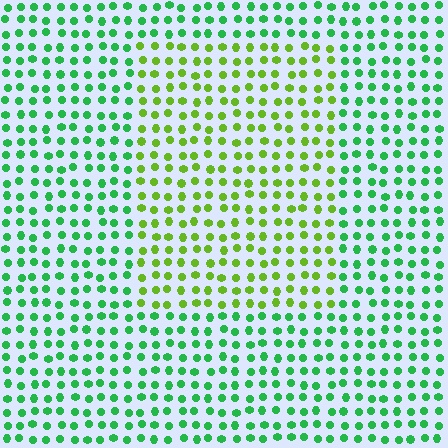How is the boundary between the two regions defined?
The boundary is defined purely by a slight shift in hue (about 41 degrees). Spacing, size, and orientation are identical on both sides.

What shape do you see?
I see a rectangle.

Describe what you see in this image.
The image is filled with small green elements in a uniform arrangement. A rectangle-shaped region is visible where the elements are tinted to a slightly different hue, forming a subtle color boundary.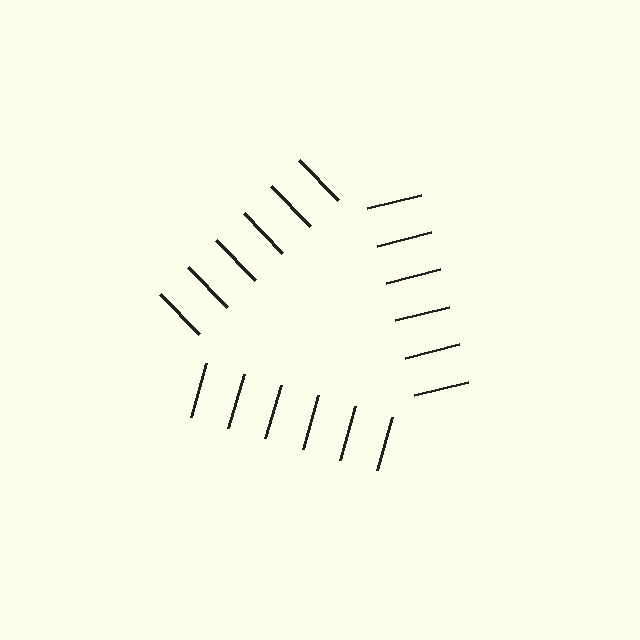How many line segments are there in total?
18 — 6 along each of the 3 edges.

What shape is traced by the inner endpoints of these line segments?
An illusory triangle — the line segments terminate on its edges but no continuous stroke is drawn.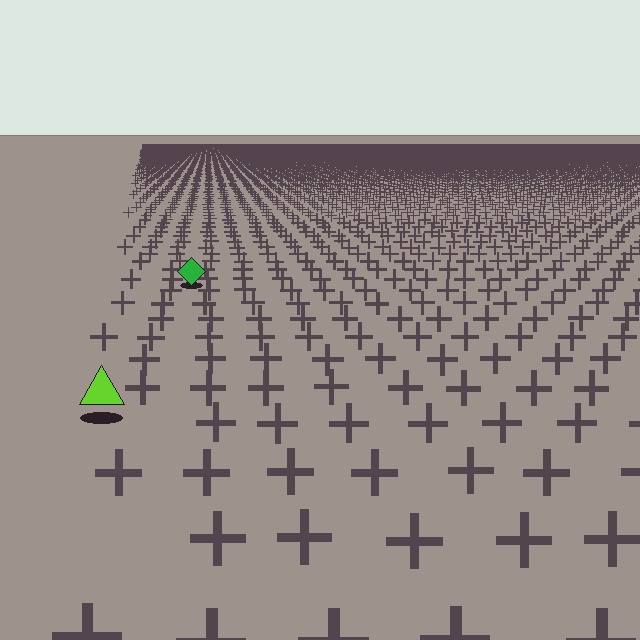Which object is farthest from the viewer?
The green diamond is farthest from the viewer. It appears smaller and the ground texture around it is denser.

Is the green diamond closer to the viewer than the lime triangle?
No. The lime triangle is closer — you can tell from the texture gradient: the ground texture is coarser near it.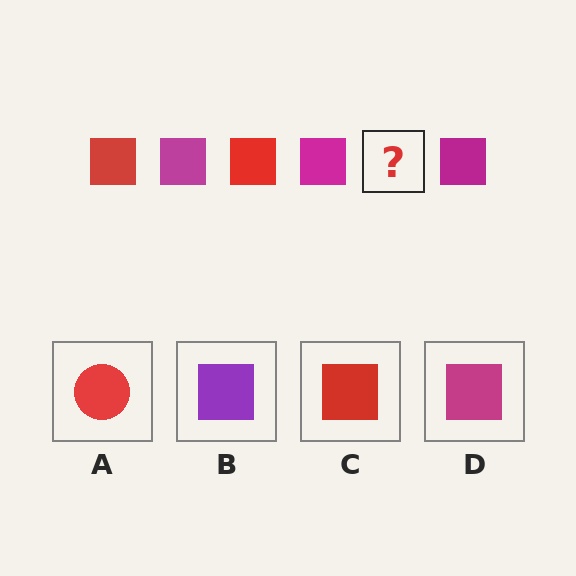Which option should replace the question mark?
Option C.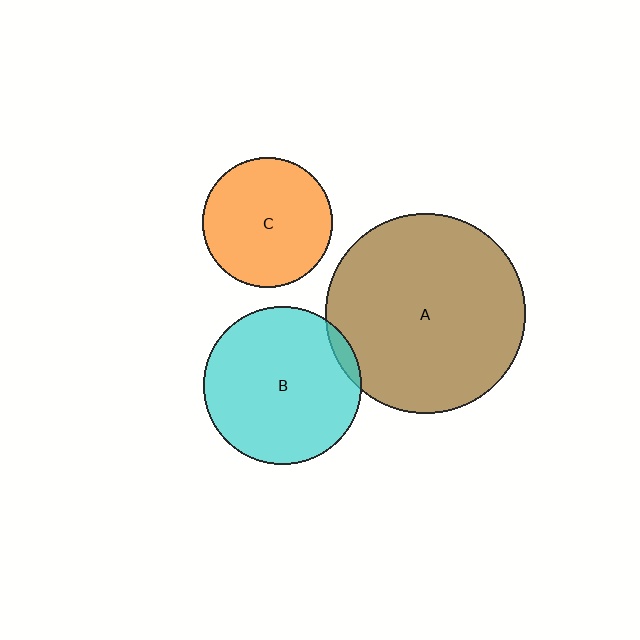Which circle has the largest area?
Circle A (brown).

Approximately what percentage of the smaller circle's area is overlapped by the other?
Approximately 5%.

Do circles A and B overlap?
Yes.